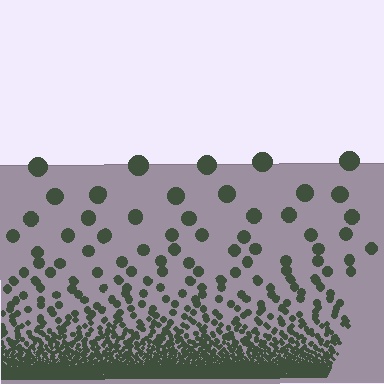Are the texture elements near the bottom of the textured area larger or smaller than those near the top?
Smaller. The gradient is inverted — elements near the bottom are smaller and denser.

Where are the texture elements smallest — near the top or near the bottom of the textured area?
Near the bottom.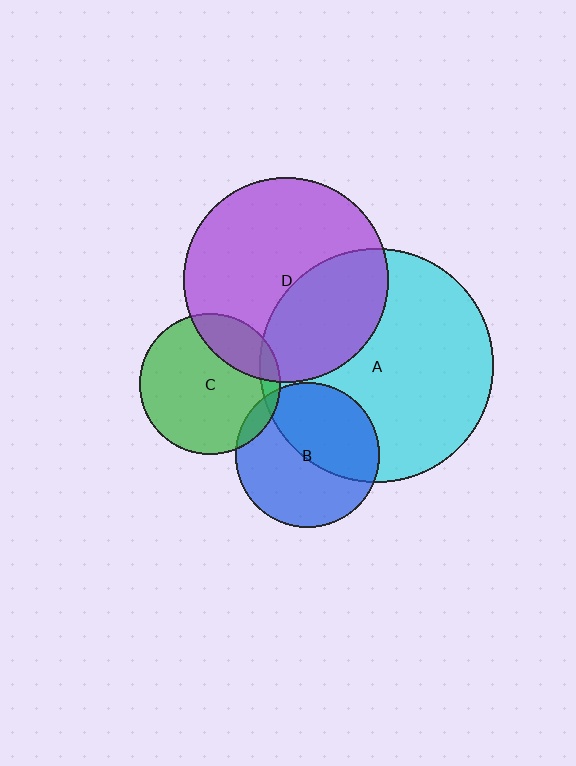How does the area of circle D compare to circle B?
Approximately 2.0 times.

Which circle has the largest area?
Circle A (cyan).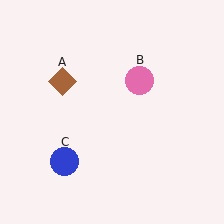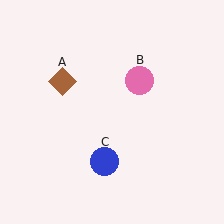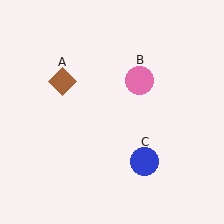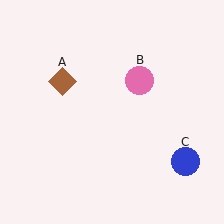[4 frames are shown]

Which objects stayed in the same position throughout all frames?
Brown diamond (object A) and pink circle (object B) remained stationary.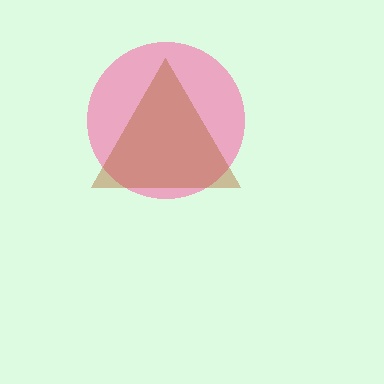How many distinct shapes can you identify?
There are 2 distinct shapes: a pink circle, a brown triangle.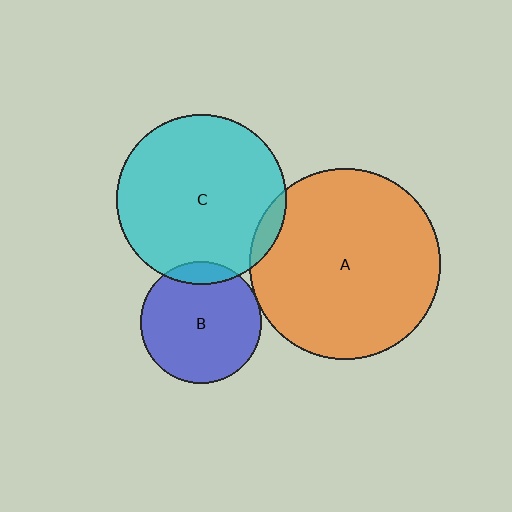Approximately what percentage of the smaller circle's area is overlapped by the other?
Approximately 10%.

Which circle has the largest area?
Circle A (orange).